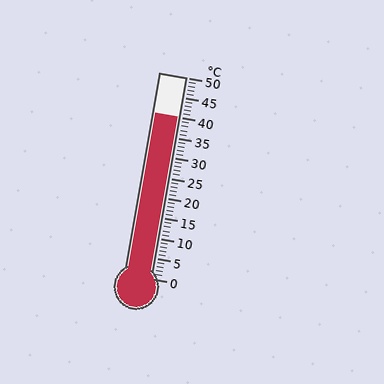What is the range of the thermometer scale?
The thermometer scale ranges from 0°C to 50°C.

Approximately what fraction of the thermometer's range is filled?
The thermometer is filled to approximately 80% of its range.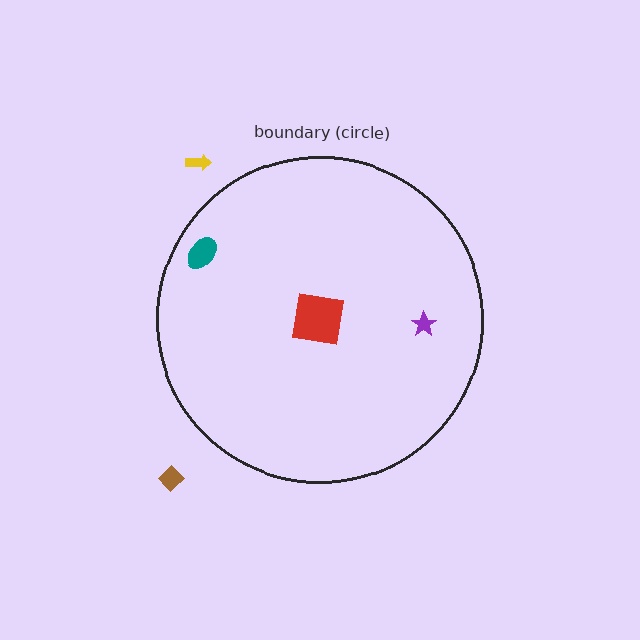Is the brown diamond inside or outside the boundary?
Outside.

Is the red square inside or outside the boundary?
Inside.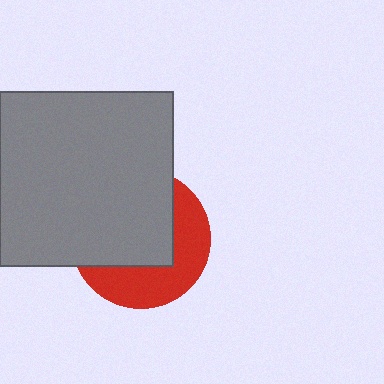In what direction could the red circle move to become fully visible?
The red circle could move toward the lower-right. That would shift it out from behind the gray square entirely.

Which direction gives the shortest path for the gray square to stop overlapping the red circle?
Moving toward the upper-left gives the shortest separation.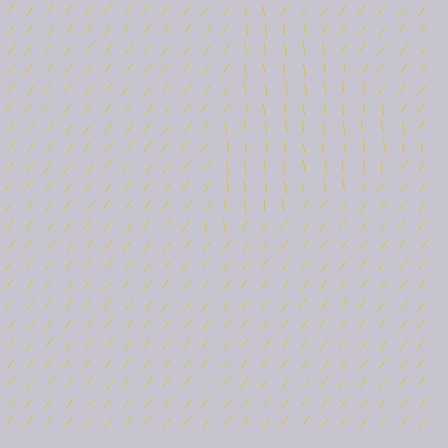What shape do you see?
I see a triangle.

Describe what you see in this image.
The image is filled with small yellow line segments. A triangle region in the image has lines oriented differently from the surrounding lines, creating a visible texture boundary.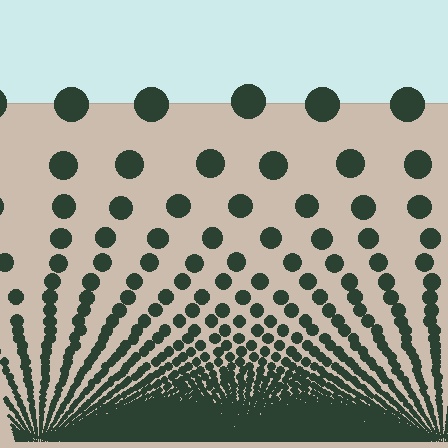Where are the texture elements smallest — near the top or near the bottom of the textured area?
Near the bottom.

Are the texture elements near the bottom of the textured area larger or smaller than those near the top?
Smaller. The gradient is inverted — elements near the bottom are smaller and denser.